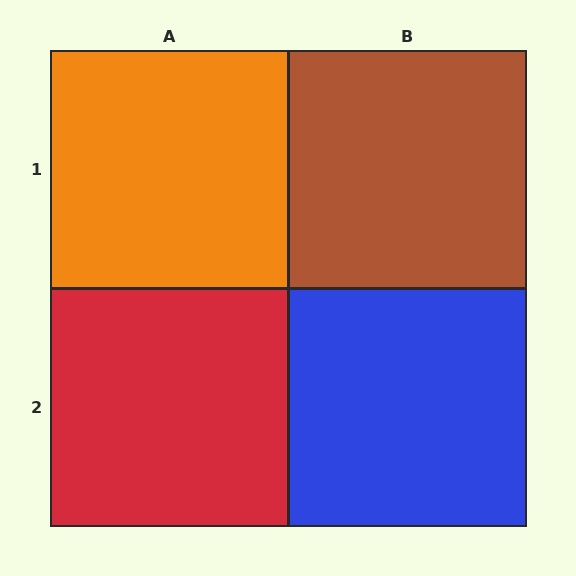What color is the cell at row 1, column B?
Brown.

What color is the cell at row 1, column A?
Orange.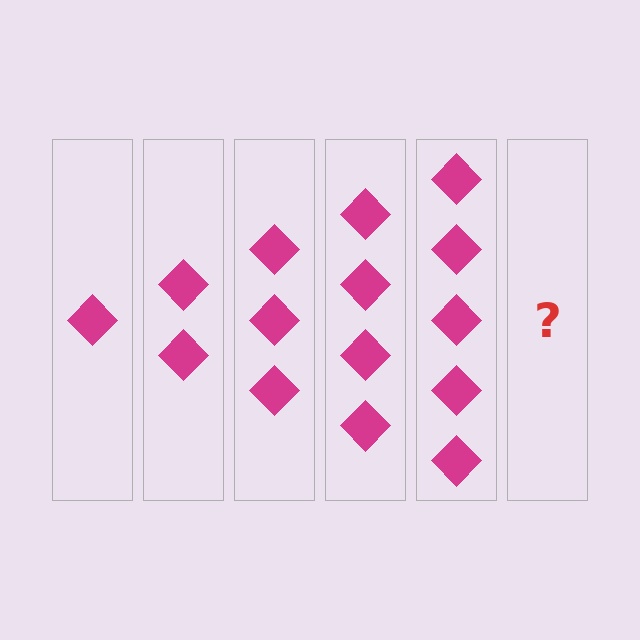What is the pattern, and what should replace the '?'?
The pattern is that each step adds one more diamond. The '?' should be 6 diamonds.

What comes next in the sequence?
The next element should be 6 diamonds.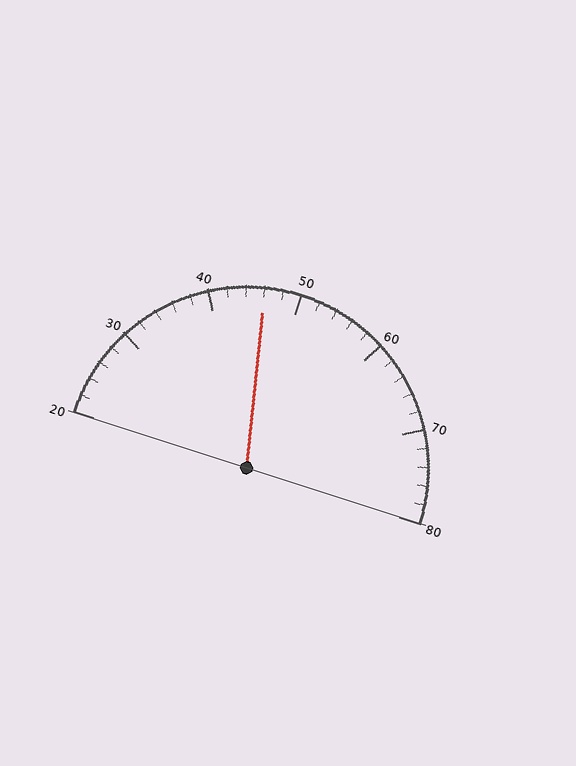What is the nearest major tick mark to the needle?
The nearest major tick mark is 50.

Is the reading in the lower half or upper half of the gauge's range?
The reading is in the lower half of the range (20 to 80).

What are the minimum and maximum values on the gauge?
The gauge ranges from 20 to 80.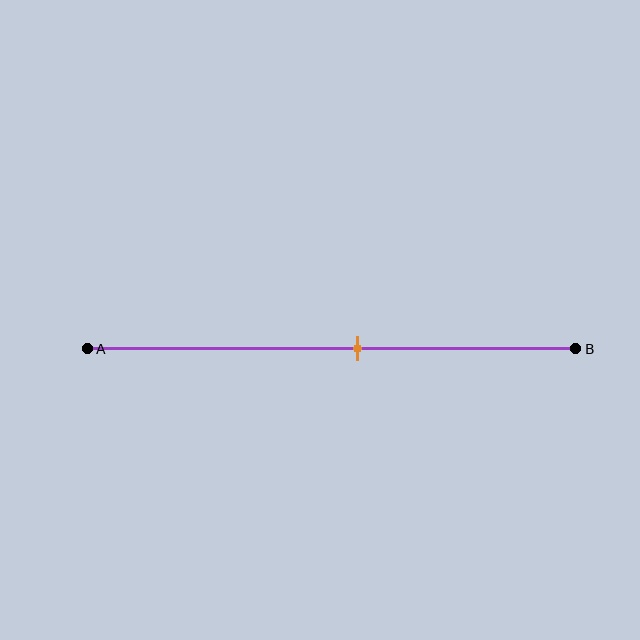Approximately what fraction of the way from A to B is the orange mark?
The orange mark is approximately 55% of the way from A to B.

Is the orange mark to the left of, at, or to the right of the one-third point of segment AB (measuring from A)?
The orange mark is to the right of the one-third point of segment AB.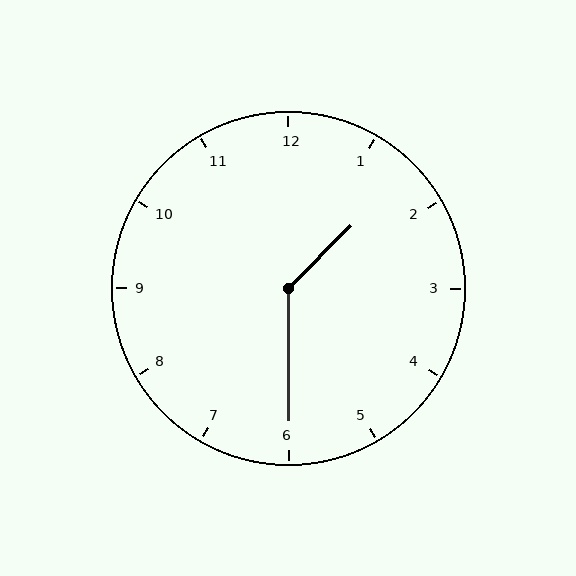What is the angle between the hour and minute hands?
Approximately 135 degrees.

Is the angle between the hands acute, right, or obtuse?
It is obtuse.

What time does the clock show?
1:30.